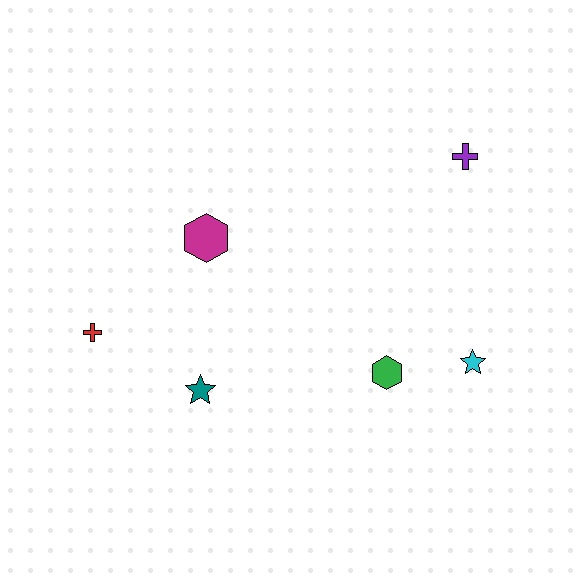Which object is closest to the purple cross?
The cyan star is closest to the purple cross.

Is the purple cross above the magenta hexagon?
Yes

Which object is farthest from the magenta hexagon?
The cyan star is farthest from the magenta hexagon.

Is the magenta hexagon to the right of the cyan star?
No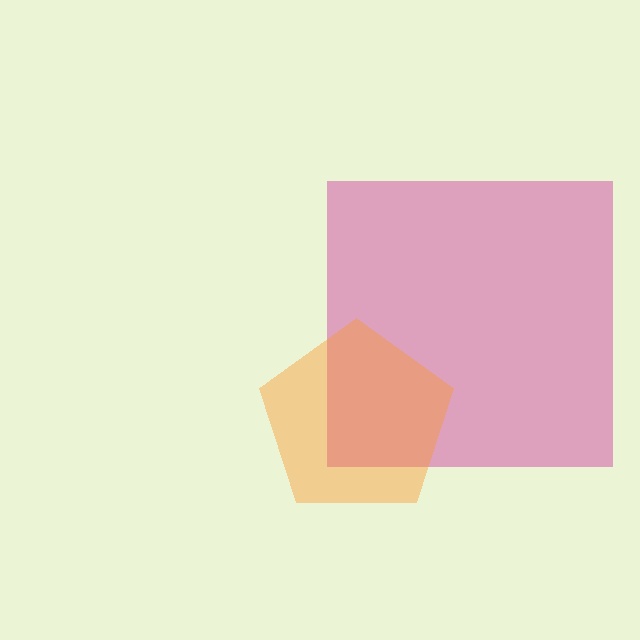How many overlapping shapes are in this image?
There are 2 overlapping shapes in the image.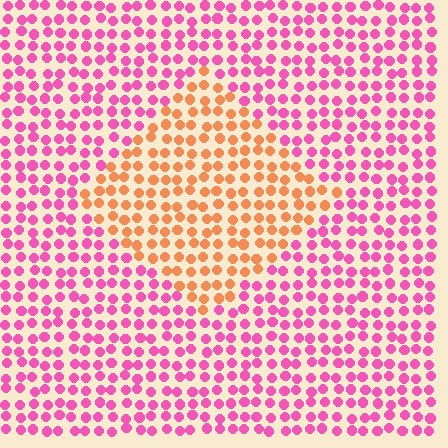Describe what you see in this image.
The image is filled with small pink elements in a uniform arrangement. A diamond-shaped region is visible where the elements are tinted to a slightly different hue, forming a subtle color boundary.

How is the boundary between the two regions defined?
The boundary is defined purely by a slight shift in hue (about 58 degrees). Spacing, size, and orientation are identical on both sides.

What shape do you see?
I see a diamond.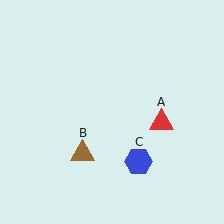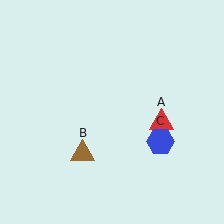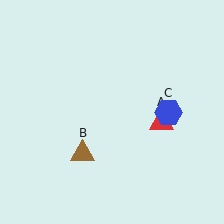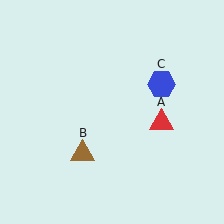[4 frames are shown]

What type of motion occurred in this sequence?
The blue hexagon (object C) rotated counterclockwise around the center of the scene.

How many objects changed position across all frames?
1 object changed position: blue hexagon (object C).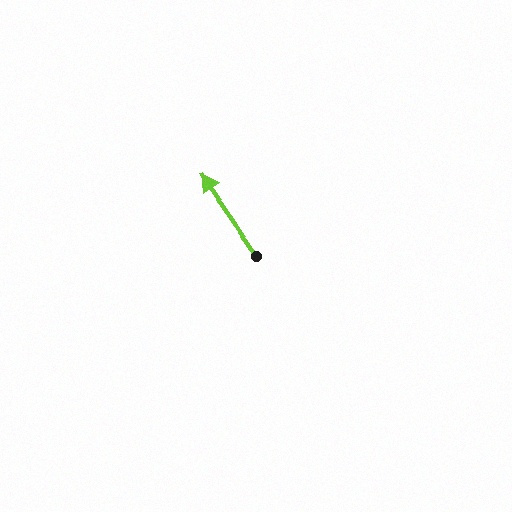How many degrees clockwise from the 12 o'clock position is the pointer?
Approximately 325 degrees.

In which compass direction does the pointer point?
Northwest.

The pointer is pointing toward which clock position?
Roughly 11 o'clock.